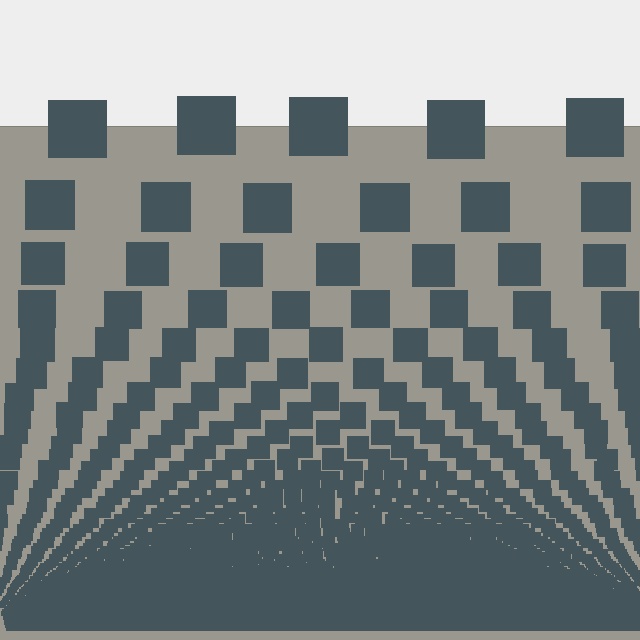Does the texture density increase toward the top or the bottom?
Density increases toward the bottom.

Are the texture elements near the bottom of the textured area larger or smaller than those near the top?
Smaller. The gradient is inverted — elements near the bottom are smaller and denser.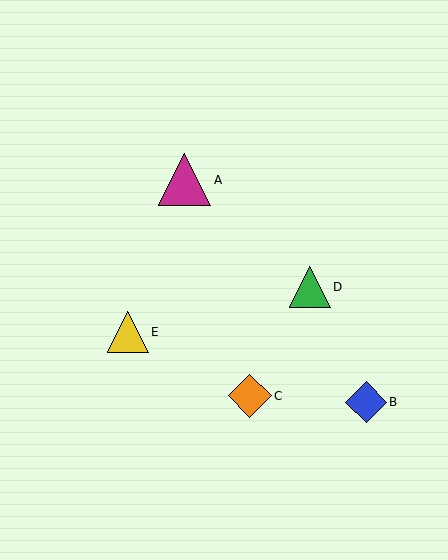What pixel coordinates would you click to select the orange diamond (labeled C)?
Click at (250, 396) to select the orange diamond C.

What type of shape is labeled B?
Shape B is a blue diamond.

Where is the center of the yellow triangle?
The center of the yellow triangle is at (128, 332).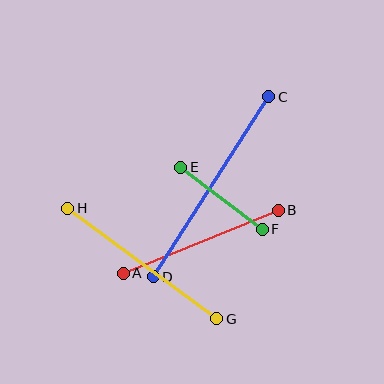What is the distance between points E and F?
The distance is approximately 102 pixels.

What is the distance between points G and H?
The distance is approximately 186 pixels.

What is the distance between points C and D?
The distance is approximately 214 pixels.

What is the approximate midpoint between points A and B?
The midpoint is at approximately (201, 242) pixels.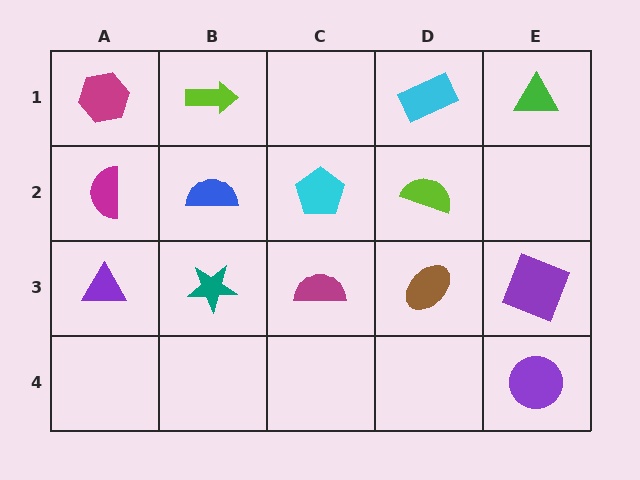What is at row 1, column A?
A magenta hexagon.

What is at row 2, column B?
A blue semicircle.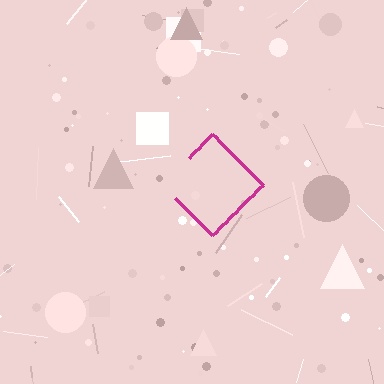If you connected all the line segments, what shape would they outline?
They would outline a diamond.